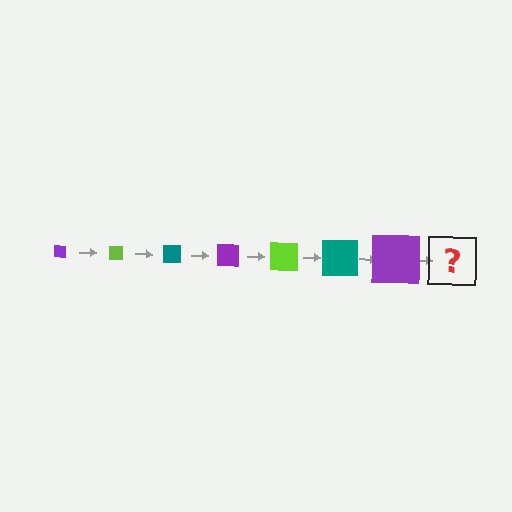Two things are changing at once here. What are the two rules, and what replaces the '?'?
The two rules are that the square grows larger each step and the color cycles through purple, lime, and teal. The '?' should be a lime square, larger than the previous one.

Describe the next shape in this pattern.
It should be a lime square, larger than the previous one.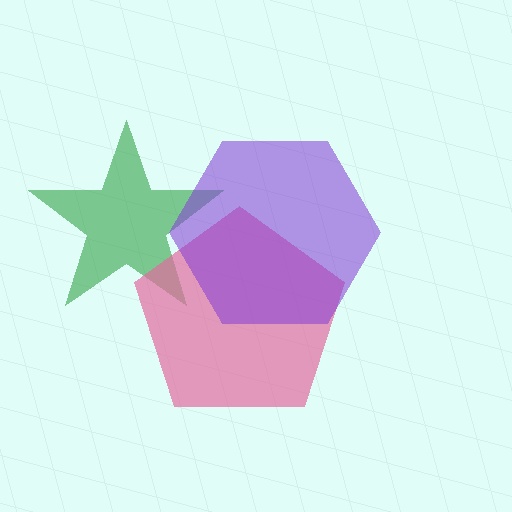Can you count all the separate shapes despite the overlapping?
Yes, there are 3 separate shapes.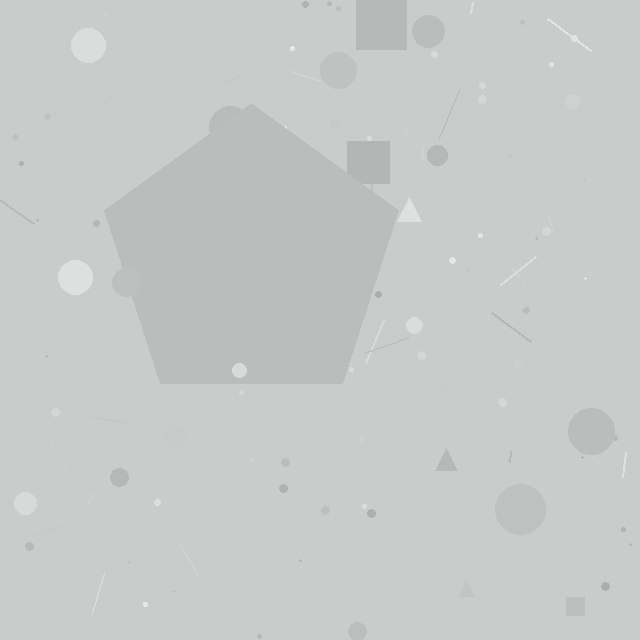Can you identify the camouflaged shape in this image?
The camouflaged shape is a pentagon.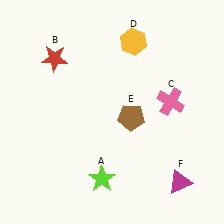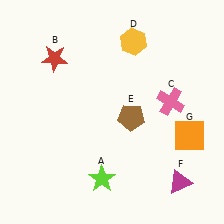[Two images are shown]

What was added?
An orange square (G) was added in Image 2.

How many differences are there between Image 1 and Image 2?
There is 1 difference between the two images.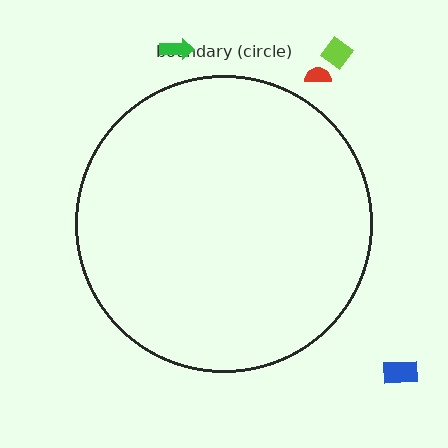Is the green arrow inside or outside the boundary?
Outside.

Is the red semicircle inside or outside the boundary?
Outside.